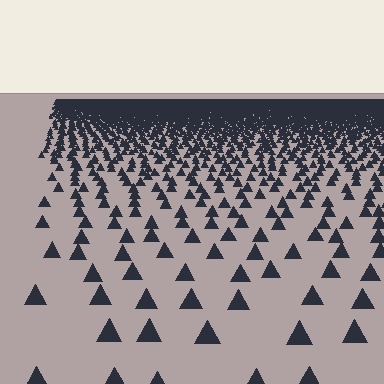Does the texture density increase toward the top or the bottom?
Density increases toward the top.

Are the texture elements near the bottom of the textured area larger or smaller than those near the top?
Larger. Near the bottom, elements are closer to the viewer and appear at a bigger on-screen size.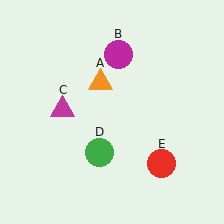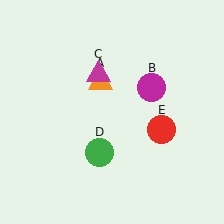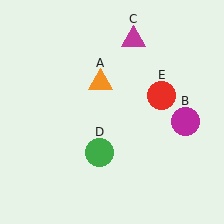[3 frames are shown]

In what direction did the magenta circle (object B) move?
The magenta circle (object B) moved down and to the right.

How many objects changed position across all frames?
3 objects changed position: magenta circle (object B), magenta triangle (object C), red circle (object E).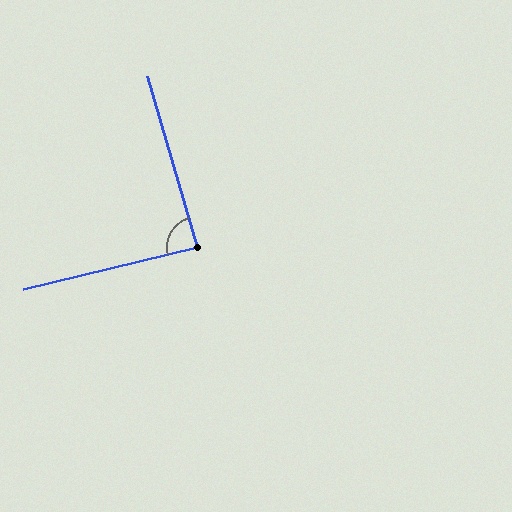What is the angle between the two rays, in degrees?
Approximately 87 degrees.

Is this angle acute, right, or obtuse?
It is approximately a right angle.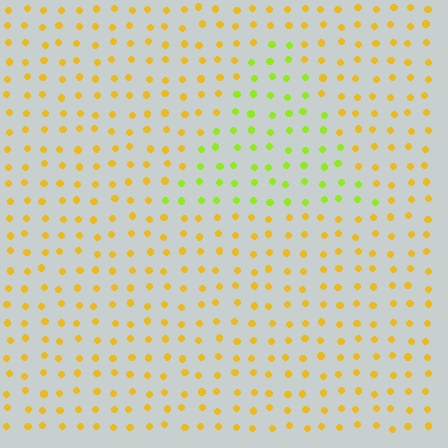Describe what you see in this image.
The image is filled with small yellow elements in a uniform arrangement. A triangle-shaped region is visible where the elements are tinted to a slightly different hue, forming a subtle color boundary.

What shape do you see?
I see a triangle.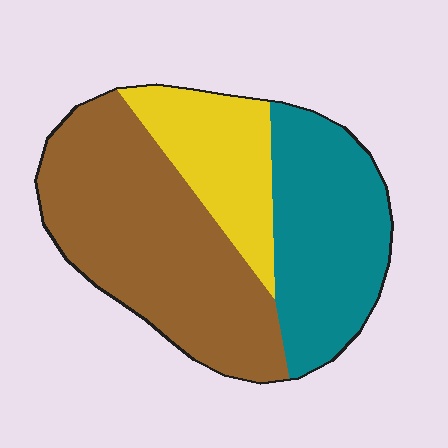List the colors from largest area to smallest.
From largest to smallest: brown, teal, yellow.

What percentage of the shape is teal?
Teal covers around 30% of the shape.